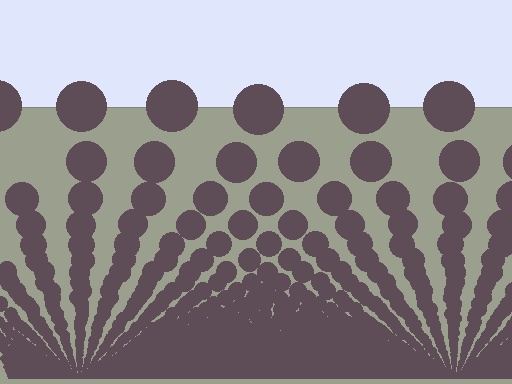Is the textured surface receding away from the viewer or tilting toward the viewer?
The surface appears to tilt toward the viewer. Texture elements get larger and sparser toward the top.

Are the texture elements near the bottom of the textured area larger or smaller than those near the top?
Smaller. The gradient is inverted — elements near the bottom are smaller and denser.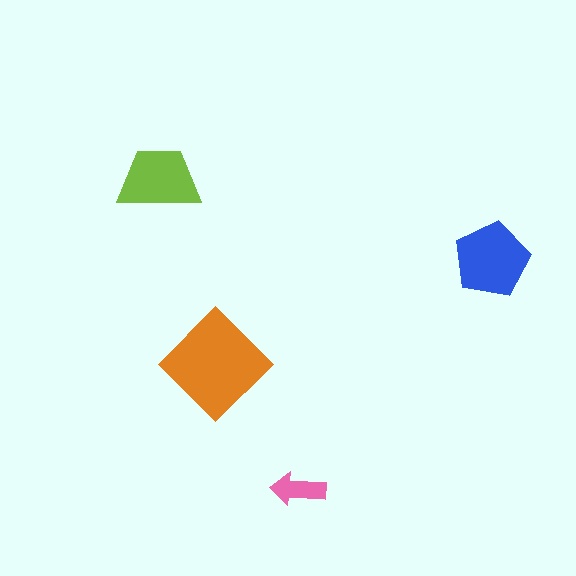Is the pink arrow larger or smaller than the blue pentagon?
Smaller.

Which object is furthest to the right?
The blue pentagon is rightmost.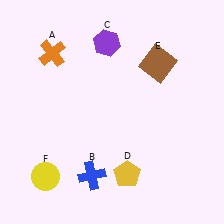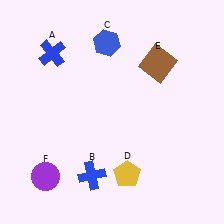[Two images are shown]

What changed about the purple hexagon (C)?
In Image 1, C is purple. In Image 2, it changed to blue.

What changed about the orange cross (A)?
In Image 1, A is orange. In Image 2, it changed to blue.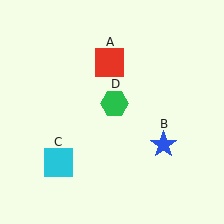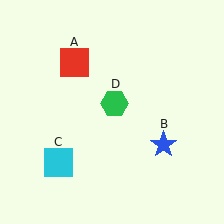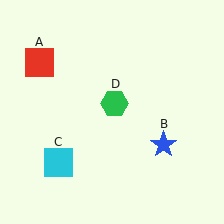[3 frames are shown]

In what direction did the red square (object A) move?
The red square (object A) moved left.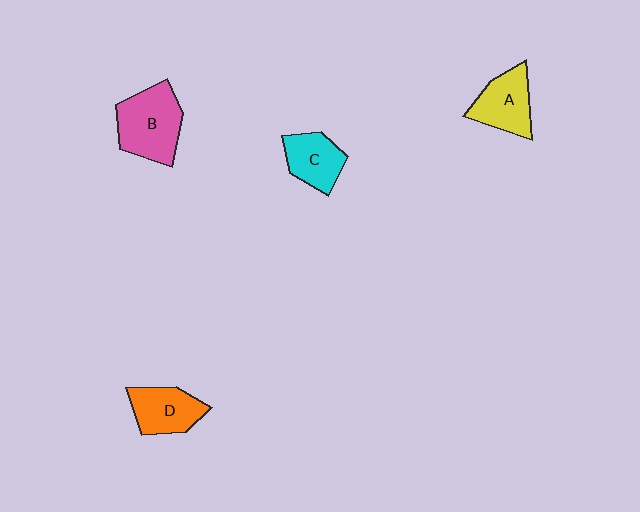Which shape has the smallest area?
Shape C (cyan).